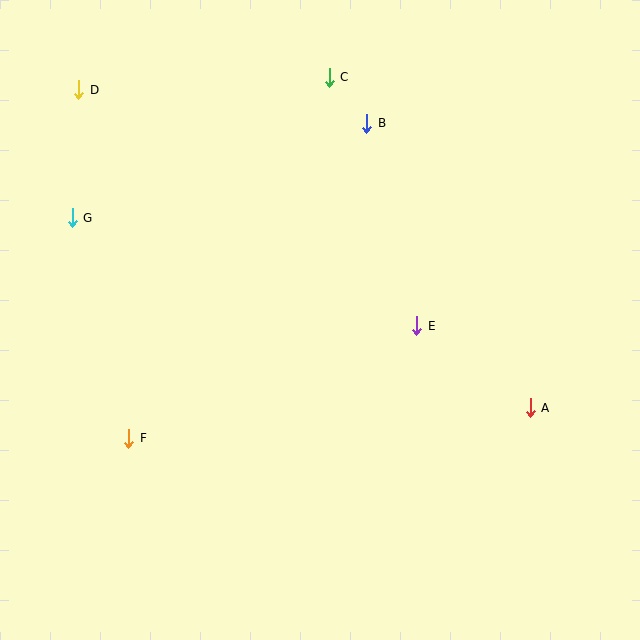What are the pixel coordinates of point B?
Point B is at (367, 123).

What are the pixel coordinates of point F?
Point F is at (129, 438).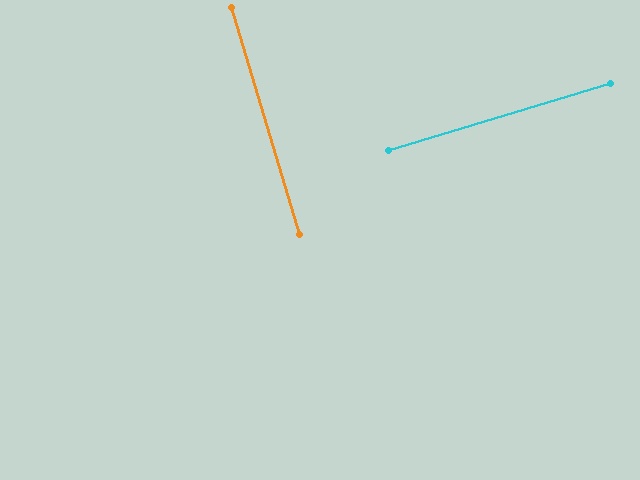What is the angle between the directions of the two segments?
Approximately 90 degrees.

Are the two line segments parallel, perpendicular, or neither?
Perpendicular — they meet at approximately 90°.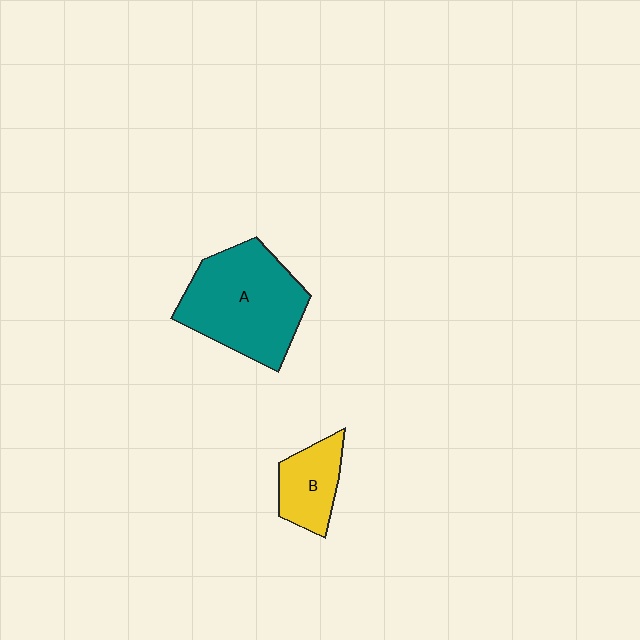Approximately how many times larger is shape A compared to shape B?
Approximately 2.3 times.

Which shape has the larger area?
Shape A (teal).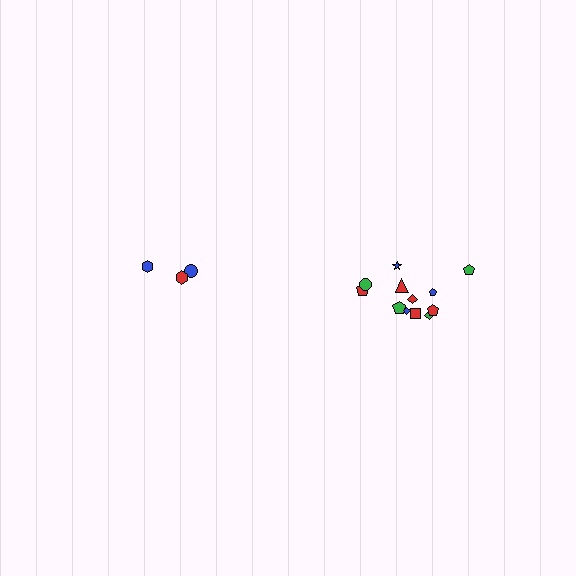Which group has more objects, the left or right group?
The right group.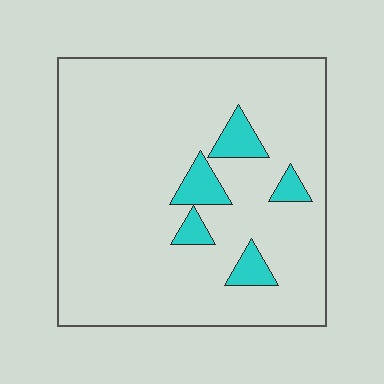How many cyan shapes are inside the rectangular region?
5.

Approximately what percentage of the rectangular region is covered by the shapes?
Approximately 10%.